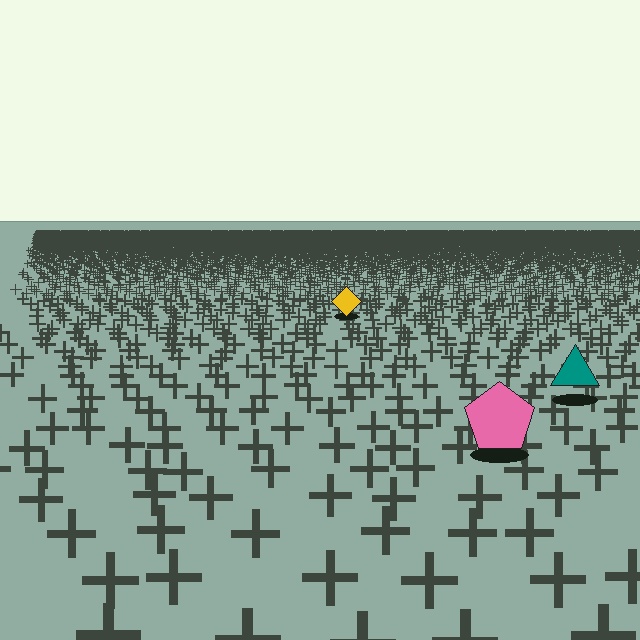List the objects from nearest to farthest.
From nearest to farthest: the pink pentagon, the teal triangle, the yellow diamond.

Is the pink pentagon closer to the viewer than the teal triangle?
Yes. The pink pentagon is closer — you can tell from the texture gradient: the ground texture is coarser near it.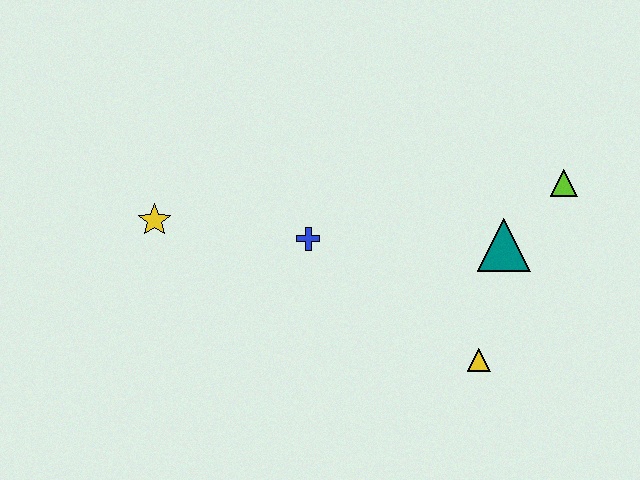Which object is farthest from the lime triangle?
The yellow star is farthest from the lime triangle.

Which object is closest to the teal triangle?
The lime triangle is closest to the teal triangle.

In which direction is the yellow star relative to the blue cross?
The yellow star is to the left of the blue cross.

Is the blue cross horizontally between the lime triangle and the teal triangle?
No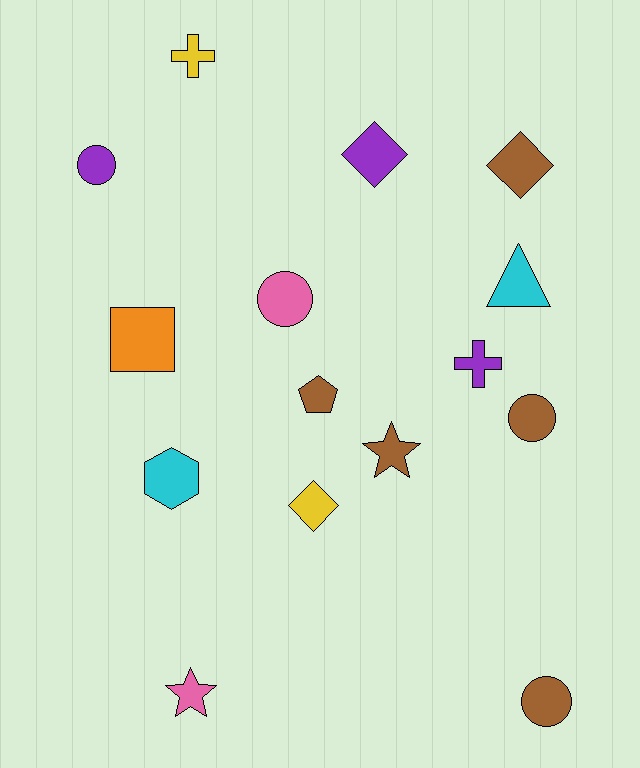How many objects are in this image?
There are 15 objects.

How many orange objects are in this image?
There is 1 orange object.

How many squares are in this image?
There is 1 square.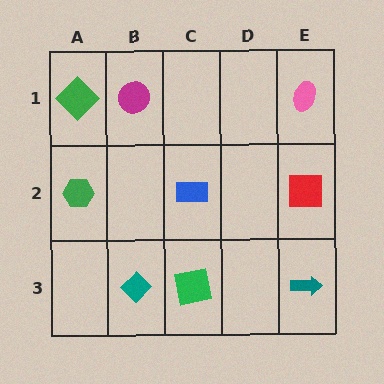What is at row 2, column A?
A green hexagon.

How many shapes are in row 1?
3 shapes.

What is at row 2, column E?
A red square.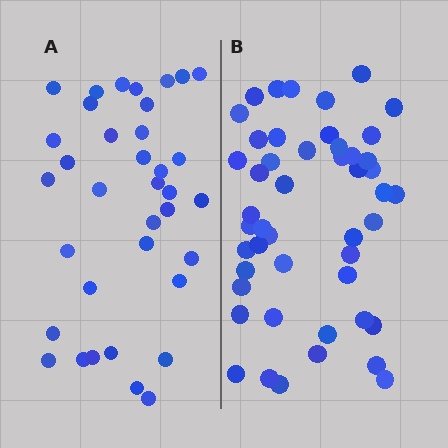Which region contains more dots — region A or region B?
Region B (the right region) has more dots.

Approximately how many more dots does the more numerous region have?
Region B has roughly 12 or so more dots than region A.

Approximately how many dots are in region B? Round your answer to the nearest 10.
About 50 dots. (The exact count is 48, which rounds to 50.)